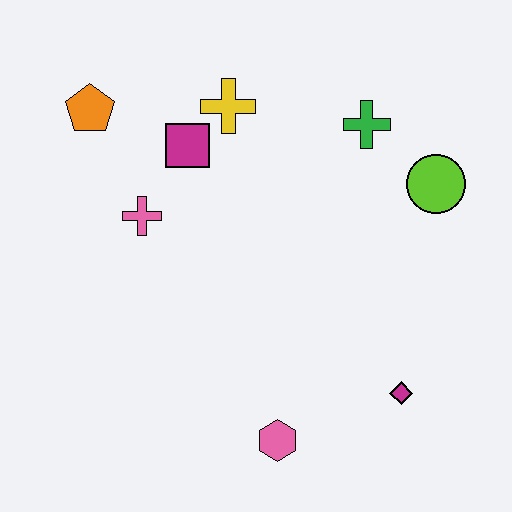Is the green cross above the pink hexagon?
Yes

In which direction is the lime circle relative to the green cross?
The lime circle is to the right of the green cross.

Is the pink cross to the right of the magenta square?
No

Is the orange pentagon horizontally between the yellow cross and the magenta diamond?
No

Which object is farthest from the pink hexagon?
The orange pentagon is farthest from the pink hexagon.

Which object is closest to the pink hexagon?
The magenta diamond is closest to the pink hexagon.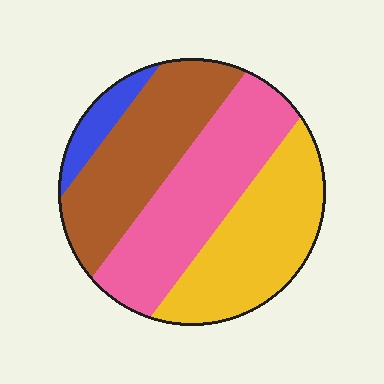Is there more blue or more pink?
Pink.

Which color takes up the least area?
Blue, at roughly 5%.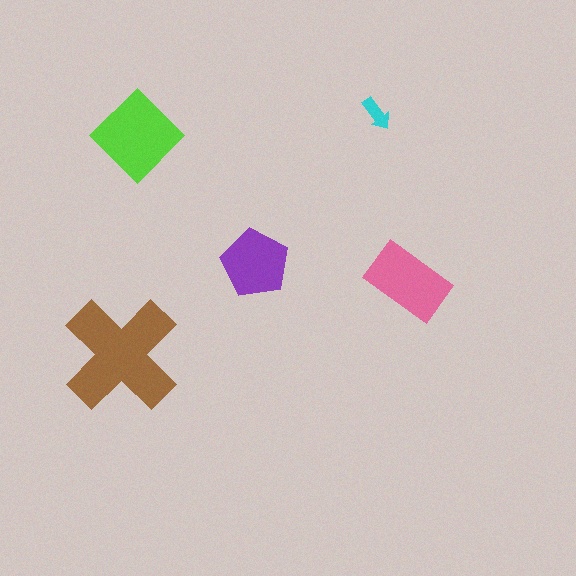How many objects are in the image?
There are 5 objects in the image.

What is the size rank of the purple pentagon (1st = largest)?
4th.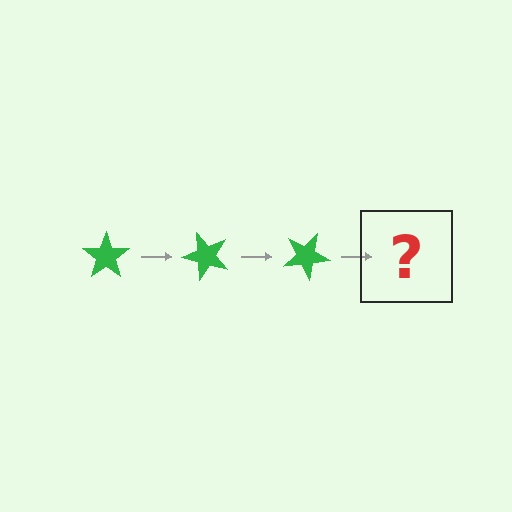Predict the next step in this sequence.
The next step is a green star rotated 150 degrees.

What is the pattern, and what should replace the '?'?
The pattern is that the star rotates 50 degrees each step. The '?' should be a green star rotated 150 degrees.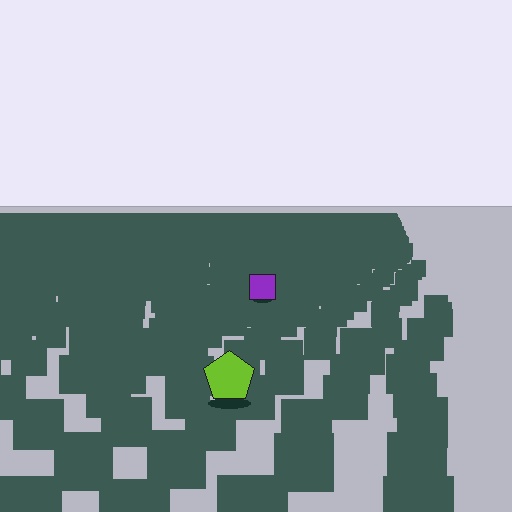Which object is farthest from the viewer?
The purple square is farthest from the viewer. It appears smaller and the ground texture around it is denser.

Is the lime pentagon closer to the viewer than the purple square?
Yes. The lime pentagon is closer — you can tell from the texture gradient: the ground texture is coarser near it.